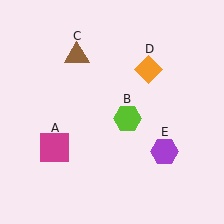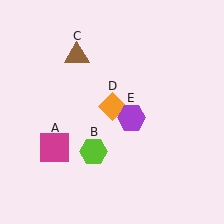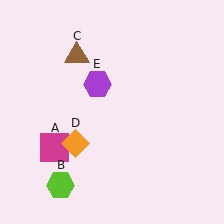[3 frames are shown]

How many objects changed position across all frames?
3 objects changed position: lime hexagon (object B), orange diamond (object D), purple hexagon (object E).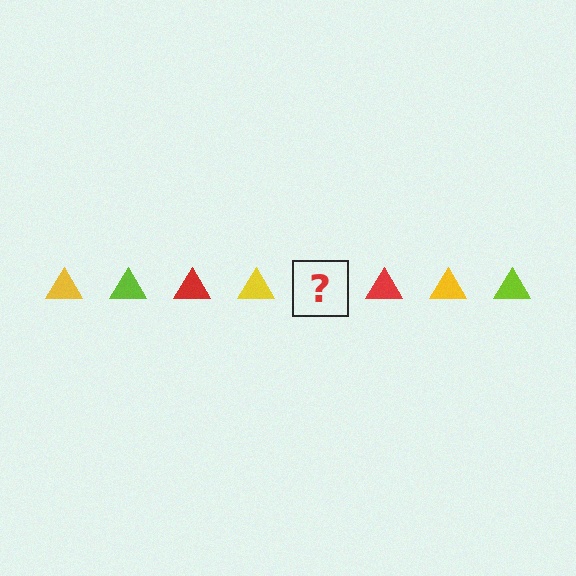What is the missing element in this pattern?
The missing element is a lime triangle.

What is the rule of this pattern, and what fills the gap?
The rule is that the pattern cycles through yellow, lime, red triangles. The gap should be filled with a lime triangle.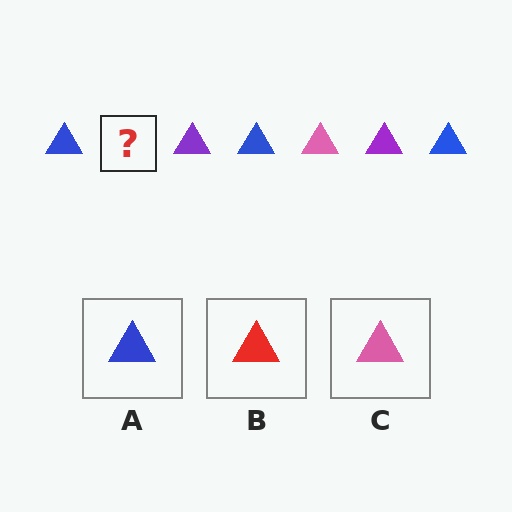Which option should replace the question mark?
Option C.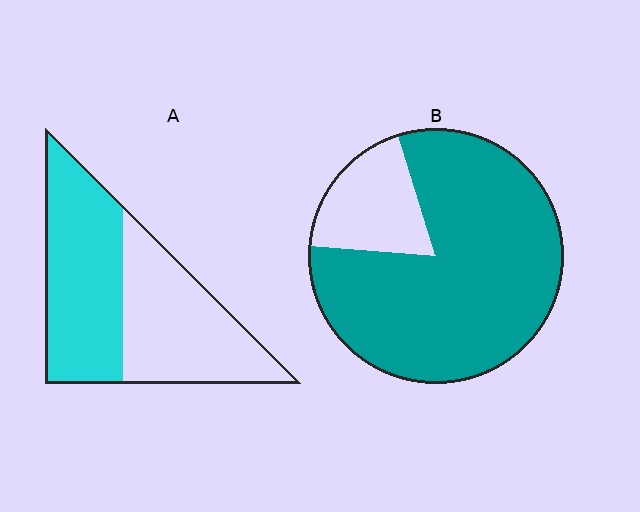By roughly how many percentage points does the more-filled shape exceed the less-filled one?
By roughly 30 percentage points (B over A).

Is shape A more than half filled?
Roughly half.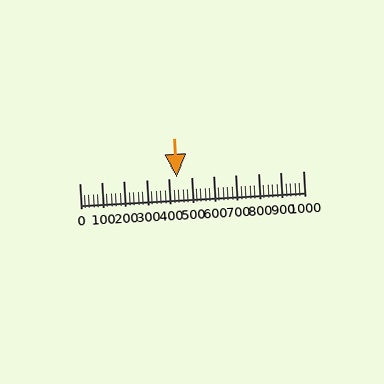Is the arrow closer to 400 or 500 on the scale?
The arrow is closer to 400.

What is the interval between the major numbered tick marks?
The major tick marks are spaced 100 units apart.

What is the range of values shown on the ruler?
The ruler shows values from 0 to 1000.